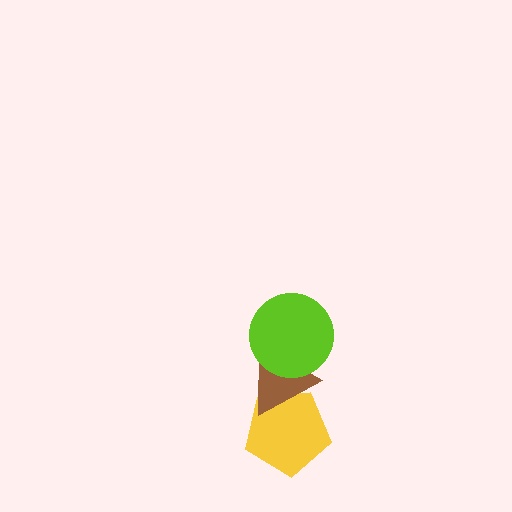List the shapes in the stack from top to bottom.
From top to bottom: the lime circle, the brown triangle, the yellow pentagon.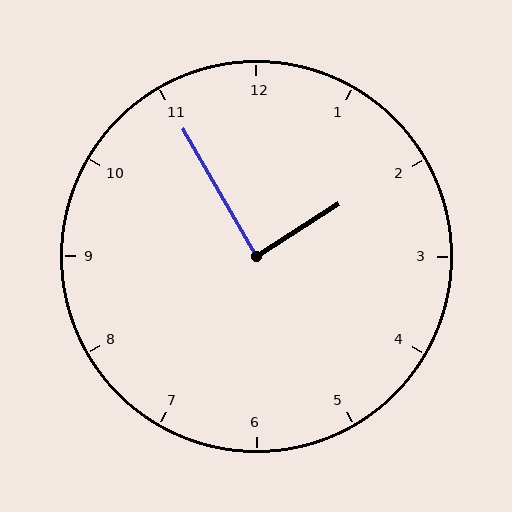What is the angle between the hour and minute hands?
Approximately 88 degrees.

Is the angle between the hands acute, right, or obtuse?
It is right.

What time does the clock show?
1:55.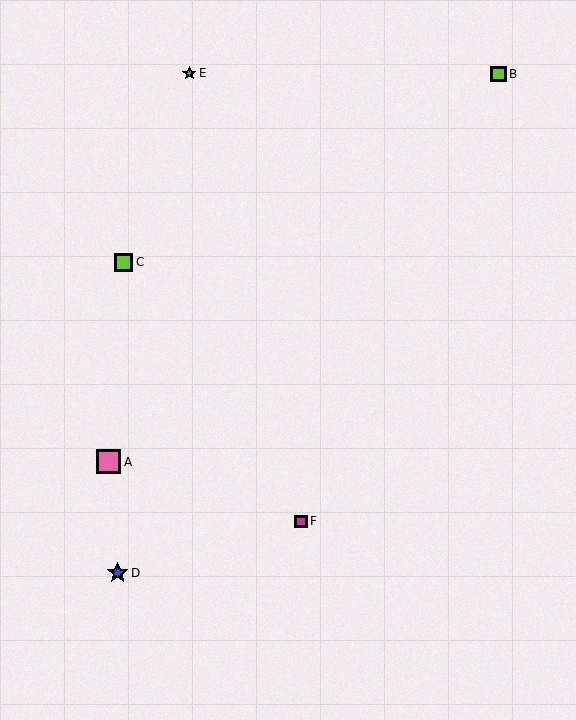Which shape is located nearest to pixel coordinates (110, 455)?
The pink square (labeled A) at (109, 462) is nearest to that location.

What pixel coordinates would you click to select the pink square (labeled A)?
Click at (109, 462) to select the pink square A.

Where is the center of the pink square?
The center of the pink square is at (109, 462).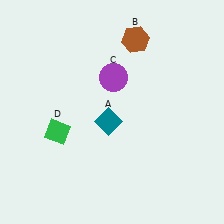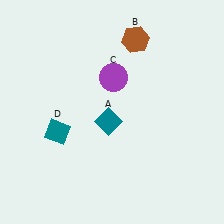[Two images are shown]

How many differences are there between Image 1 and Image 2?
There is 1 difference between the two images.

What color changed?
The diamond (D) changed from green in Image 1 to teal in Image 2.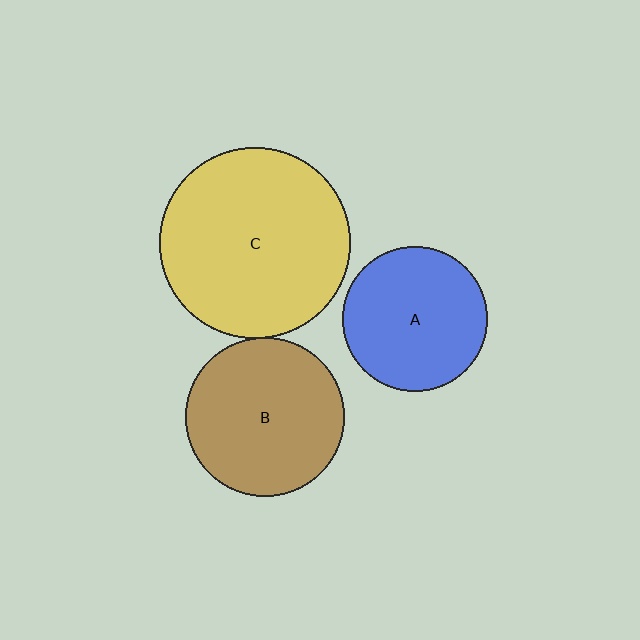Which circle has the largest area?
Circle C (yellow).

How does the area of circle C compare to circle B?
Approximately 1.4 times.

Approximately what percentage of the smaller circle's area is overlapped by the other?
Approximately 5%.